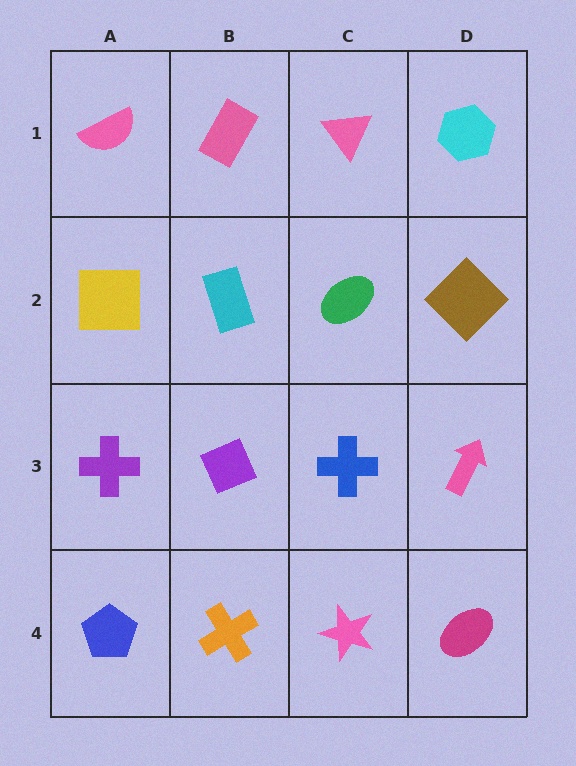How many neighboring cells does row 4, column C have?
3.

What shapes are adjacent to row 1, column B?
A cyan rectangle (row 2, column B), a pink semicircle (row 1, column A), a pink triangle (row 1, column C).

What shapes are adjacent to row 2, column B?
A pink rectangle (row 1, column B), a purple diamond (row 3, column B), a yellow square (row 2, column A), a green ellipse (row 2, column C).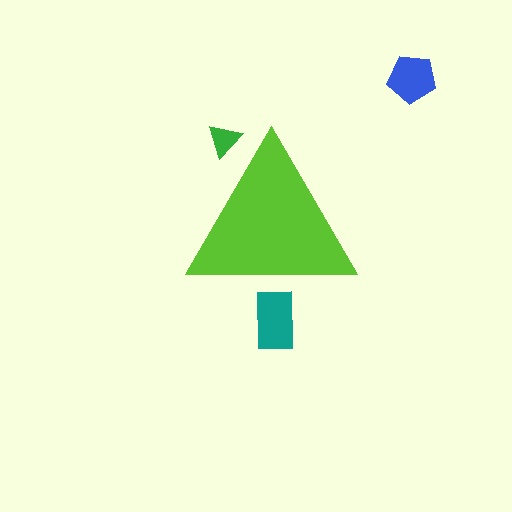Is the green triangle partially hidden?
Yes, the green triangle is partially hidden behind the lime triangle.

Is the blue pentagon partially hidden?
No, the blue pentagon is fully visible.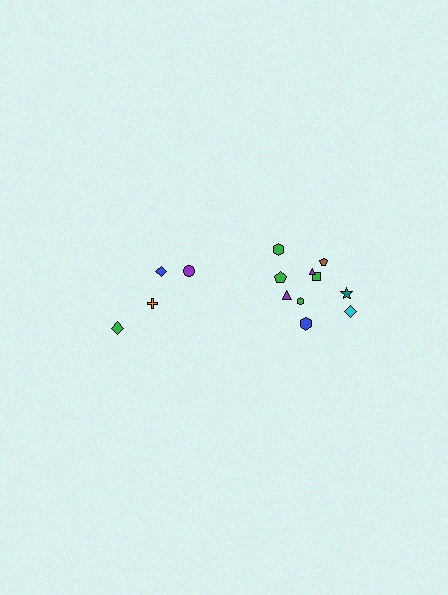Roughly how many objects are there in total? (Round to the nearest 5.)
Roughly 15 objects in total.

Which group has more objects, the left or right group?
The right group.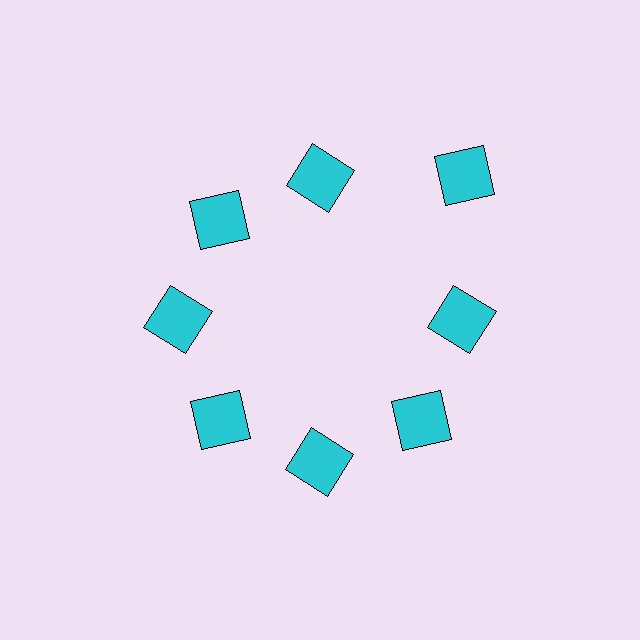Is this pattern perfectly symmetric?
No. The 8 cyan squares are arranged in a ring, but one element near the 2 o'clock position is pushed outward from the center, breaking the 8-fold rotational symmetry.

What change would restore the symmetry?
The symmetry would be restored by moving it inward, back onto the ring so that all 8 squares sit at equal angles and equal distance from the center.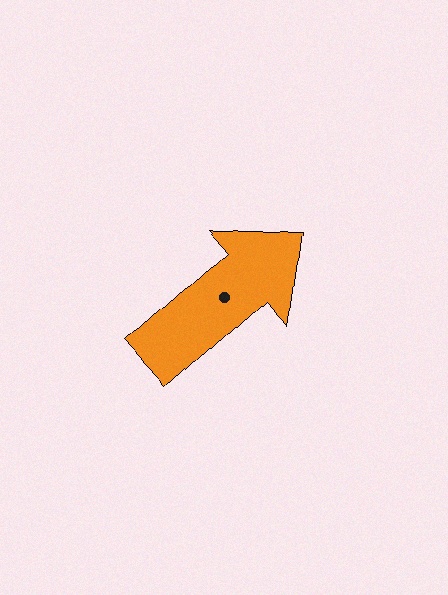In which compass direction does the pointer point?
Northeast.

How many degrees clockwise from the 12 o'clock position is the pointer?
Approximately 48 degrees.